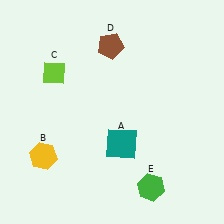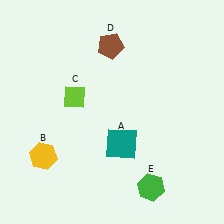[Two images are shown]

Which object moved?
The lime diamond (C) moved down.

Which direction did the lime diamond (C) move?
The lime diamond (C) moved down.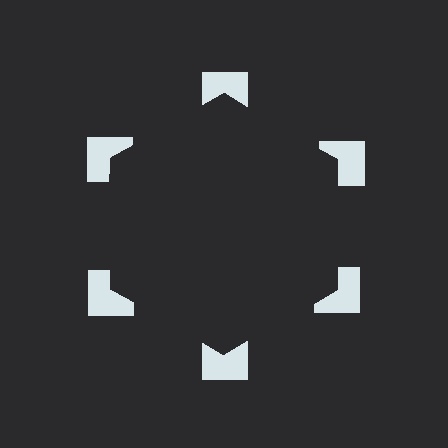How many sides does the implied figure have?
6 sides.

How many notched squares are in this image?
There are 6 — one at each vertex of the illusory hexagon.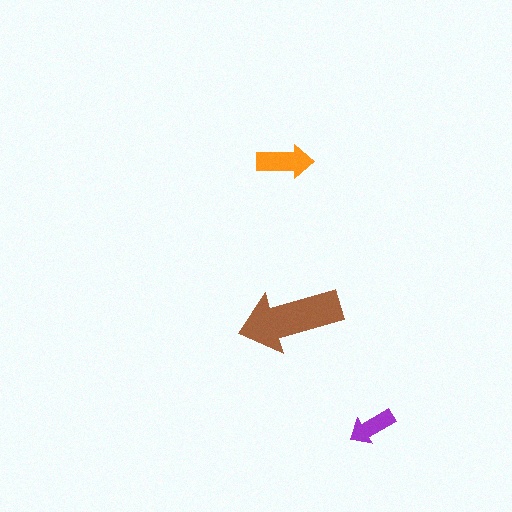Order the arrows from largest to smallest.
the brown one, the orange one, the purple one.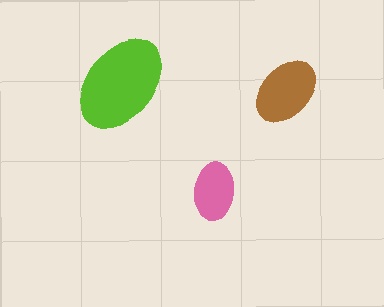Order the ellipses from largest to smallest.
the lime one, the brown one, the pink one.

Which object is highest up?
The lime ellipse is topmost.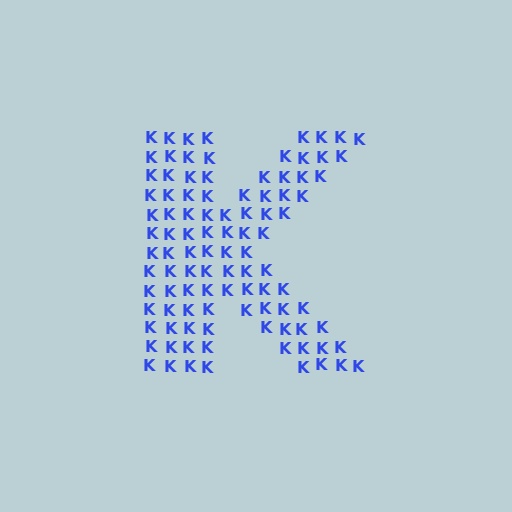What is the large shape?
The large shape is the letter K.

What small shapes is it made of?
It is made of small letter K's.